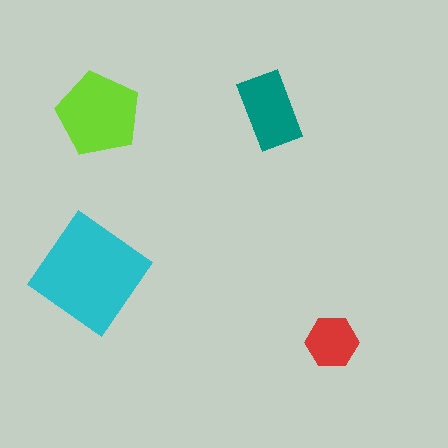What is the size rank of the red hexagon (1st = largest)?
4th.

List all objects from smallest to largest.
The red hexagon, the teal rectangle, the lime pentagon, the cyan diamond.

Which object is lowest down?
The red hexagon is bottommost.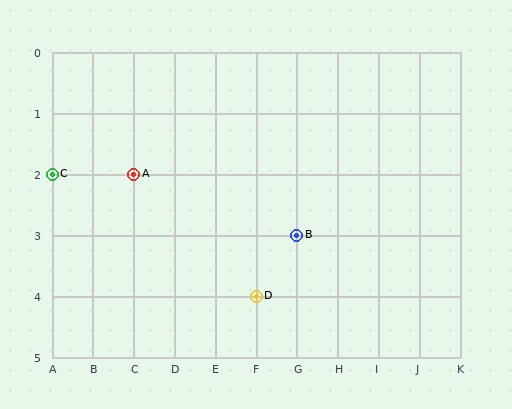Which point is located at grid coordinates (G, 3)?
Point B is at (G, 3).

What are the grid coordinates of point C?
Point C is at grid coordinates (A, 2).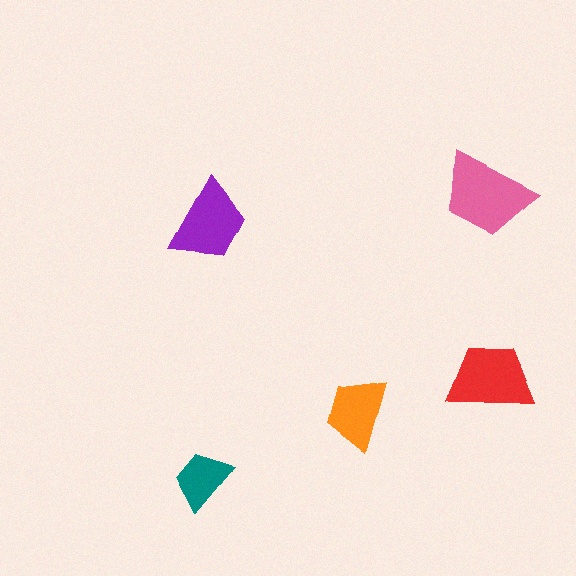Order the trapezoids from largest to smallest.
the pink one, the red one, the purple one, the orange one, the teal one.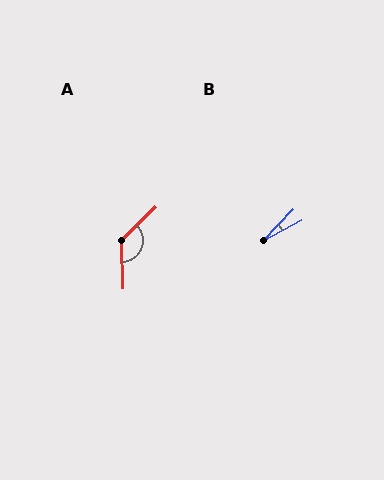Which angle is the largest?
A, at approximately 132 degrees.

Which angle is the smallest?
B, at approximately 19 degrees.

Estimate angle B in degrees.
Approximately 19 degrees.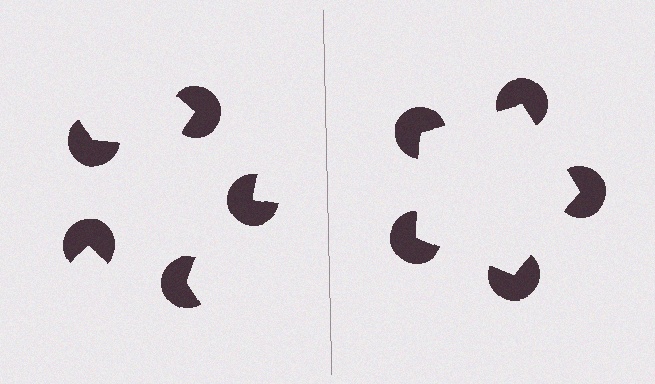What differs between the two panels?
The pac-man discs are positioned identically on both sides; only the wedge orientations differ. On the right they align to a pentagon; on the left they are misaligned.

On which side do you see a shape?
An illusory pentagon appears on the right side. On the left side the wedge cuts are rotated, so no coherent shape forms.